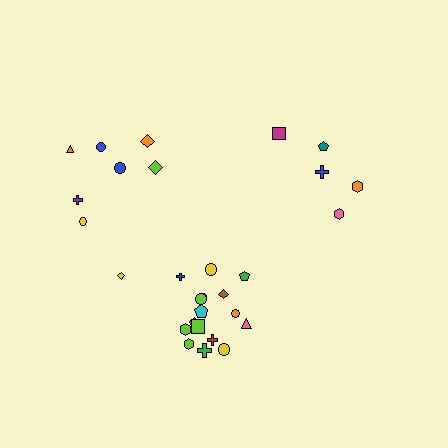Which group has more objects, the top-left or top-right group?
The top-left group.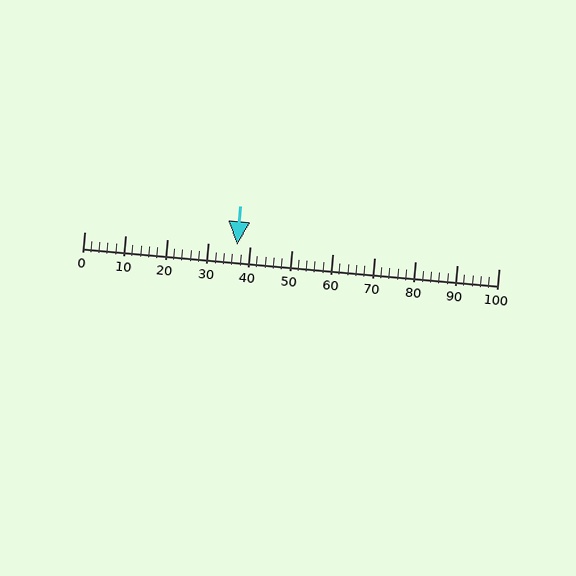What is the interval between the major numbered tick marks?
The major tick marks are spaced 10 units apart.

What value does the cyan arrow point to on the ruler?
The cyan arrow points to approximately 37.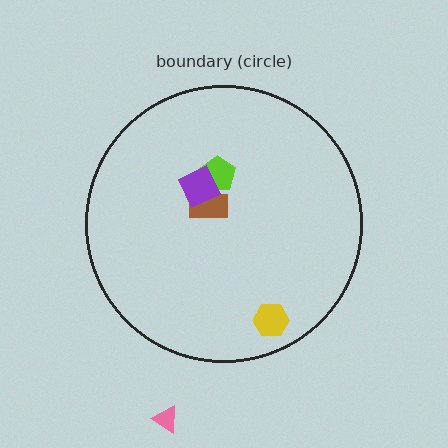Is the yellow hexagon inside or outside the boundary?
Inside.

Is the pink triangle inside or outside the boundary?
Outside.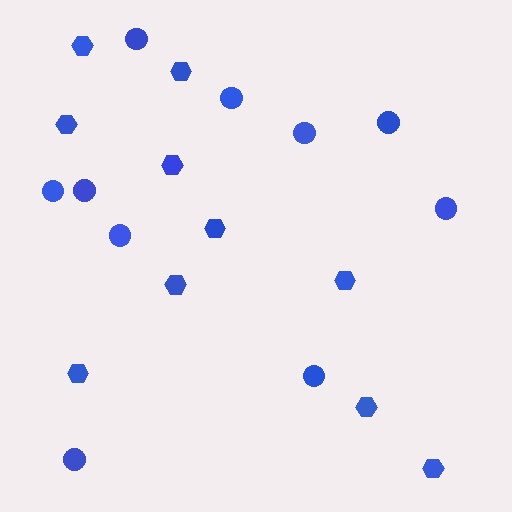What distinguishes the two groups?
There are 2 groups: one group of hexagons (10) and one group of circles (10).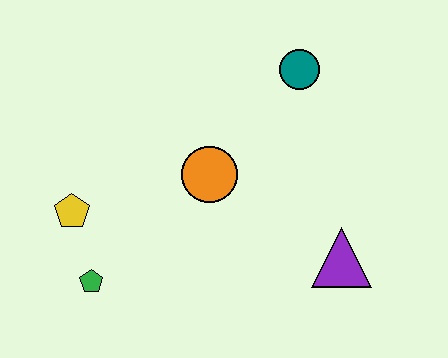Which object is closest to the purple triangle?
The orange circle is closest to the purple triangle.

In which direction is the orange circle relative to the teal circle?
The orange circle is below the teal circle.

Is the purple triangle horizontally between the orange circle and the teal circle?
No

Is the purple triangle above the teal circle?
No